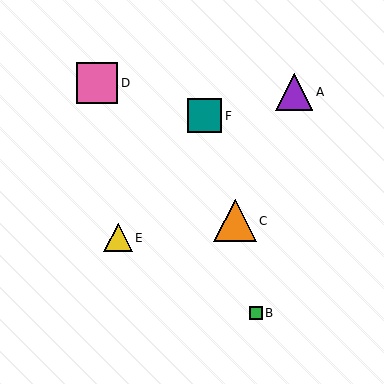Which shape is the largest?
The orange triangle (labeled C) is the largest.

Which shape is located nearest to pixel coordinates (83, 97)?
The pink square (labeled D) at (97, 83) is nearest to that location.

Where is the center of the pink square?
The center of the pink square is at (97, 83).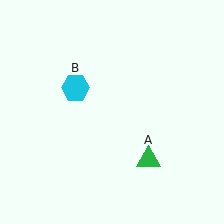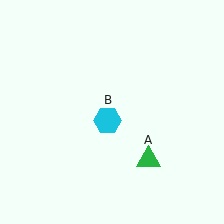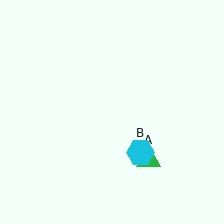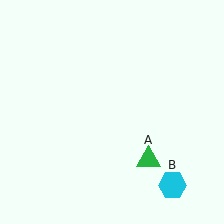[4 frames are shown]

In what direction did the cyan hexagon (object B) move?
The cyan hexagon (object B) moved down and to the right.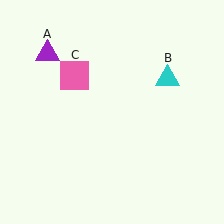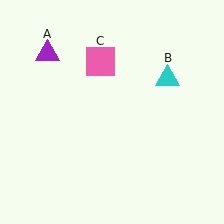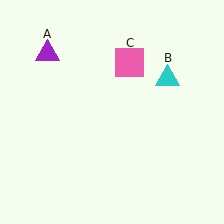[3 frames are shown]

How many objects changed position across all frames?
1 object changed position: pink square (object C).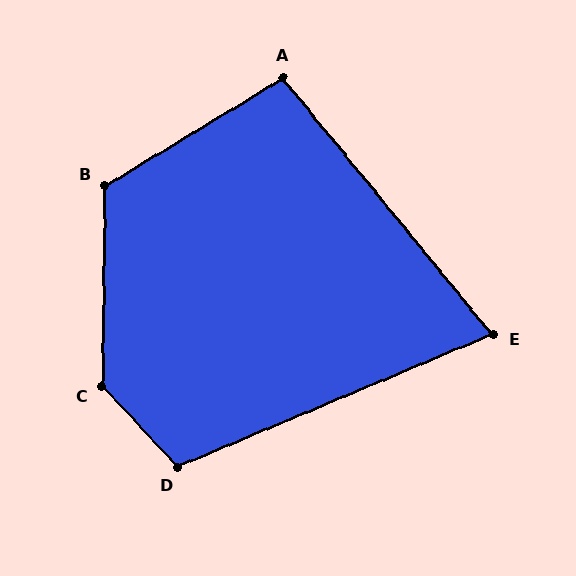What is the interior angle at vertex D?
Approximately 110 degrees (obtuse).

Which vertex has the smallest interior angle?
E, at approximately 73 degrees.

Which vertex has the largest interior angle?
C, at approximately 136 degrees.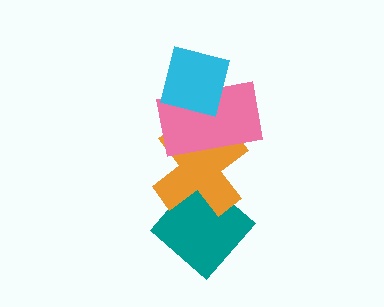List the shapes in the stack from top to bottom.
From top to bottom: the cyan square, the pink rectangle, the orange cross, the teal diamond.